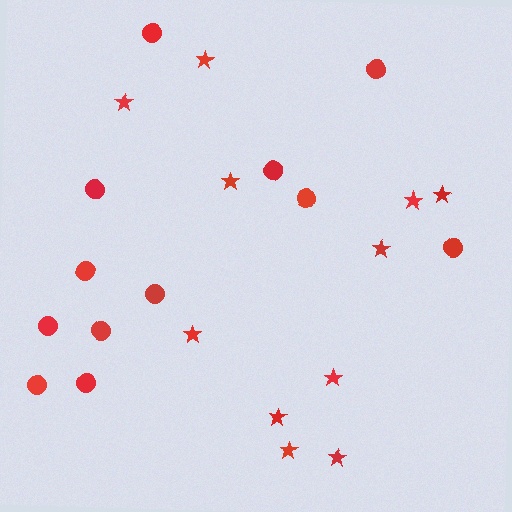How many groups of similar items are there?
There are 2 groups: one group of stars (11) and one group of circles (12).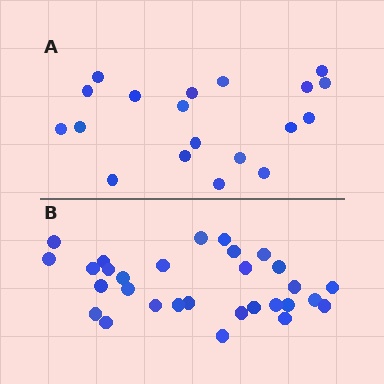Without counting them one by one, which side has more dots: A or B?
Region B (the bottom region) has more dots.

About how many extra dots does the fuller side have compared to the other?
Region B has roughly 12 or so more dots than region A.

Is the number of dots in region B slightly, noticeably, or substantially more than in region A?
Region B has substantially more. The ratio is roughly 1.6 to 1.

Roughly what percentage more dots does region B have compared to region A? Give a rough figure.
About 60% more.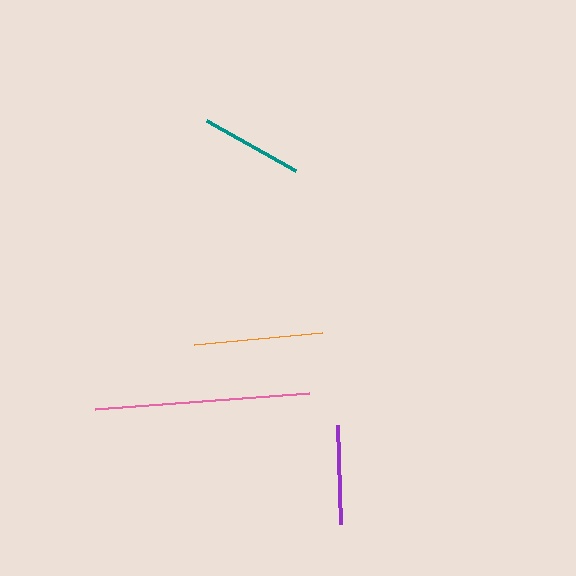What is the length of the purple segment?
The purple segment is approximately 99 pixels long.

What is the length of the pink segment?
The pink segment is approximately 215 pixels long.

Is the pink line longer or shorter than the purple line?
The pink line is longer than the purple line.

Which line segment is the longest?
The pink line is the longest at approximately 215 pixels.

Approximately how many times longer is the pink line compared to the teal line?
The pink line is approximately 2.1 times the length of the teal line.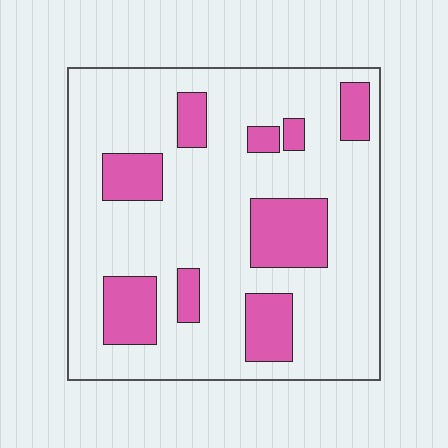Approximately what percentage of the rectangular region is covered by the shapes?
Approximately 20%.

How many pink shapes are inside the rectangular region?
9.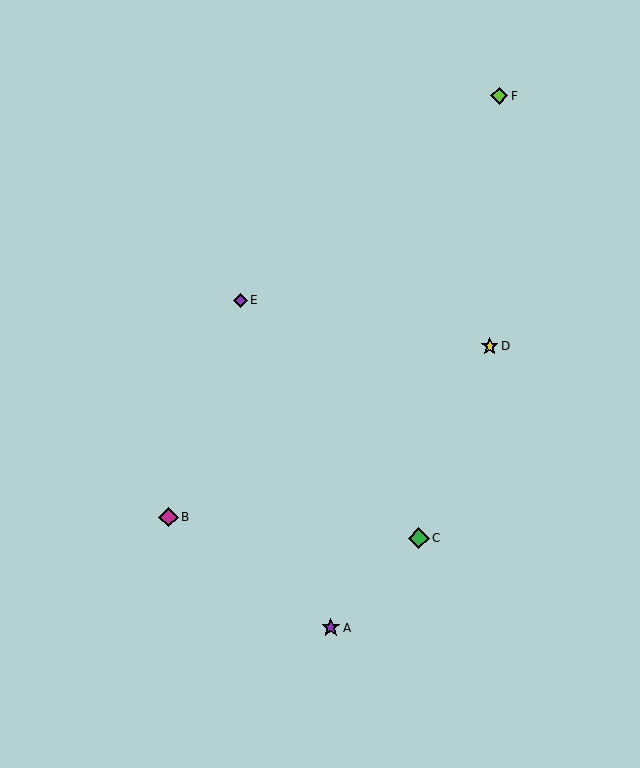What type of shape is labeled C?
Shape C is a green diamond.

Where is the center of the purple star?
The center of the purple star is at (331, 628).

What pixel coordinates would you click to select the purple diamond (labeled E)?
Click at (240, 300) to select the purple diamond E.